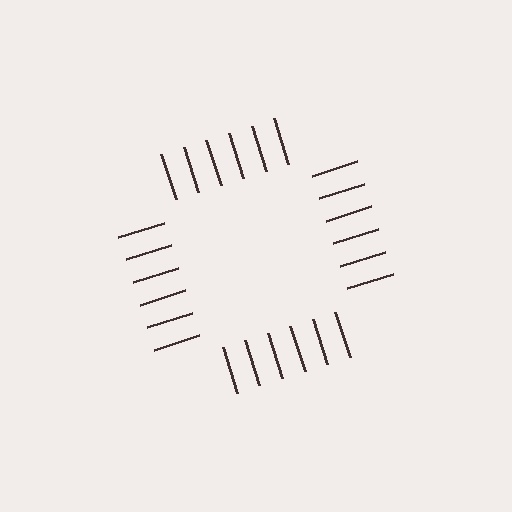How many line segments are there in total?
24 — 6 along each of the 4 edges.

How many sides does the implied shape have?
4 sides — the line-ends trace a square.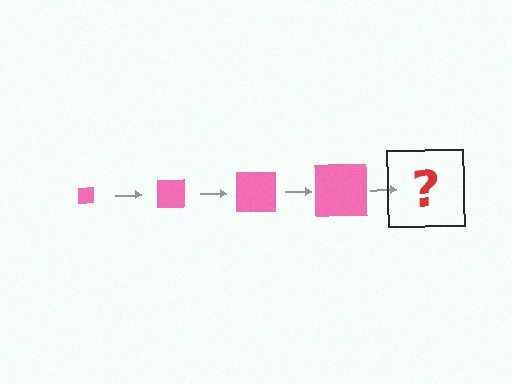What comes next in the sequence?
The next element should be a pink square, larger than the previous one.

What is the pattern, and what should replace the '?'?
The pattern is that the square gets progressively larger each step. The '?' should be a pink square, larger than the previous one.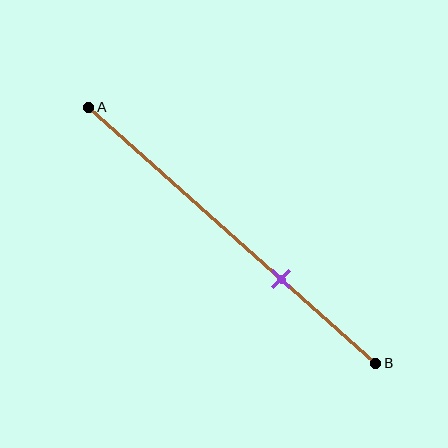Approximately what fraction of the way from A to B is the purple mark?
The purple mark is approximately 65% of the way from A to B.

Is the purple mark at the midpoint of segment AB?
No, the mark is at about 65% from A, not at the 50% midpoint.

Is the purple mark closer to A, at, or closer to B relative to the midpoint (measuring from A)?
The purple mark is closer to point B than the midpoint of segment AB.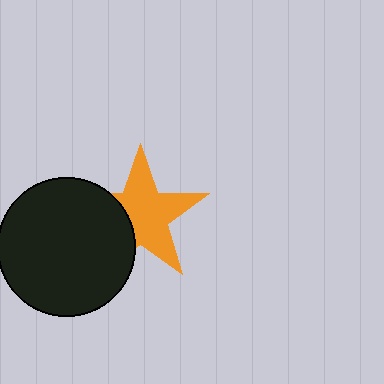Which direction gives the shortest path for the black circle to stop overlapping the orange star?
Moving left gives the shortest separation.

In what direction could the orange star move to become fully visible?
The orange star could move right. That would shift it out from behind the black circle entirely.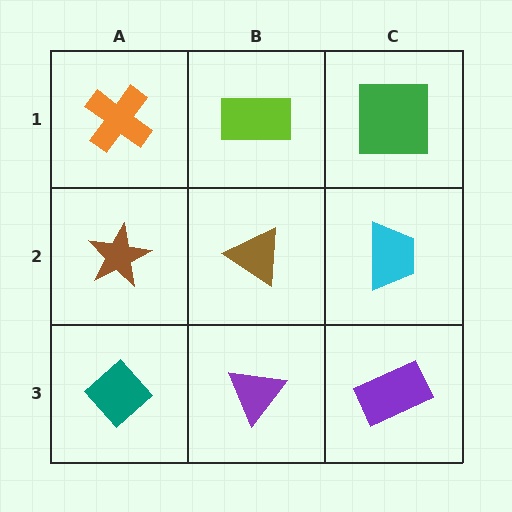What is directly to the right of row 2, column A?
A brown triangle.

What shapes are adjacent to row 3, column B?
A brown triangle (row 2, column B), a teal diamond (row 3, column A), a purple rectangle (row 3, column C).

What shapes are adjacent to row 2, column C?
A green square (row 1, column C), a purple rectangle (row 3, column C), a brown triangle (row 2, column B).